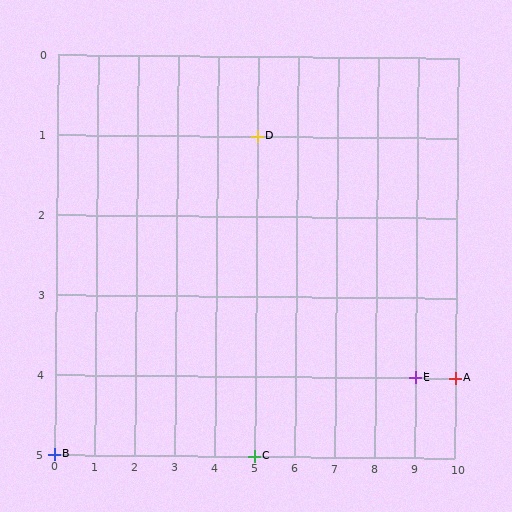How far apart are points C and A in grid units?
Points C and A are 5 columns and 1 row apart (about 5.1 grid units diagonally).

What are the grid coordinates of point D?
Point D is at grid coordinates (5, 1).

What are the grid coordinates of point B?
Point B is at grid coordinates (0, 5).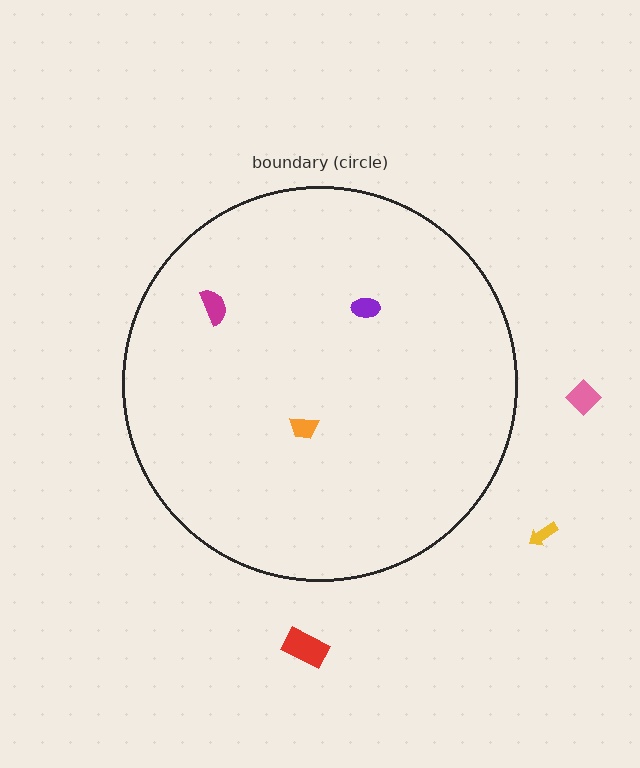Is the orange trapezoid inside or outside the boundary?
Inside.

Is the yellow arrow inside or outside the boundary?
Outside.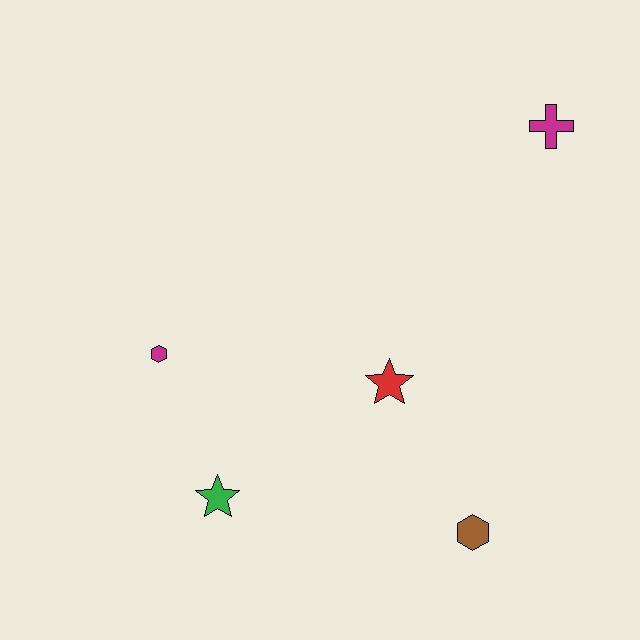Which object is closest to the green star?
The magenta hexagon is closest to the green star.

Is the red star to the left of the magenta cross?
Yes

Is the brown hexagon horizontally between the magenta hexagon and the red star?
No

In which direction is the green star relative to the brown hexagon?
The green star is to the left of the brown hexagon.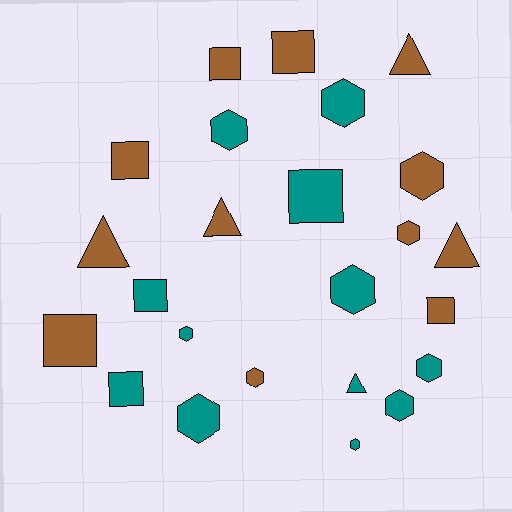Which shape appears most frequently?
Hexagon, with 11 objects.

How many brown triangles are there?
There are 4 brown triangles.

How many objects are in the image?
There are 24 objects.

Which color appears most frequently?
Brown, with 12 objects.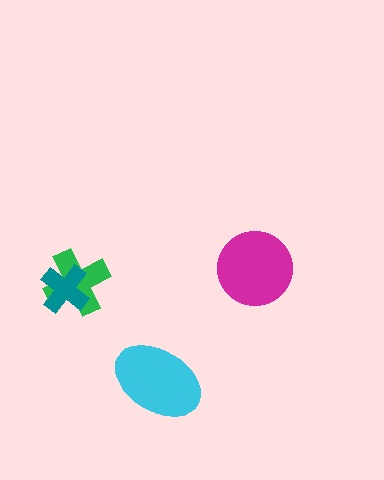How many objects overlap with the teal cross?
1 object overlaps with the teal cross.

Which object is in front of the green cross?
The teal cross is in front of the green cross.